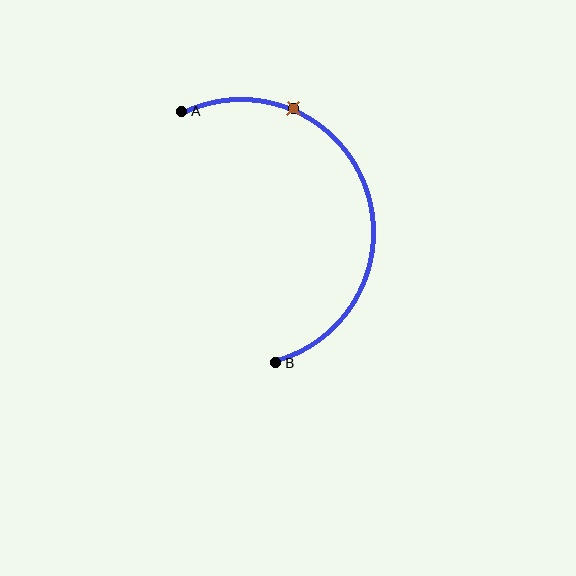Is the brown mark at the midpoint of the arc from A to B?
No. The brown mark lies on the arc but is closer to endpoint A. The arc midpoint would be at the point on the curve equidistant along the arc from both A and B.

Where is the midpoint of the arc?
The arc midpoint is the point on the curve farthest from the straight line joining A and B. It sits to the right of that line.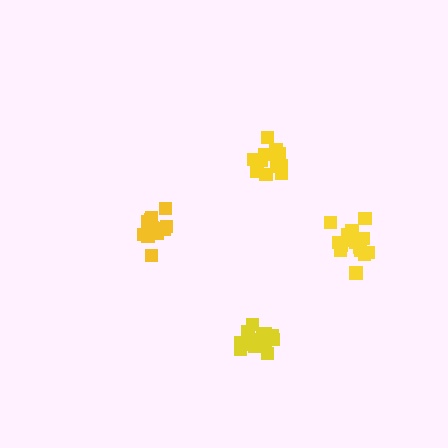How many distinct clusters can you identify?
There are 4 distinct clusters.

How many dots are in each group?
Group 1: 15 dots, Group 2: 15 dots, Group 3: 16 dots, Group 4: 16 dots (62 total).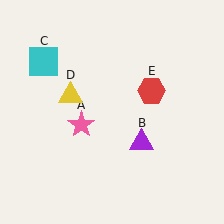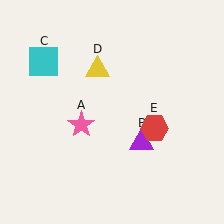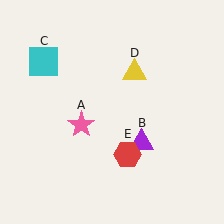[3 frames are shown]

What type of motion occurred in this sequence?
The yellow triangle (object D), red hexagon (object E) rotated clockwise around the center of the scene.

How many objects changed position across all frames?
2 objects changed position: yellow triangle (object D), red hexagon (object E).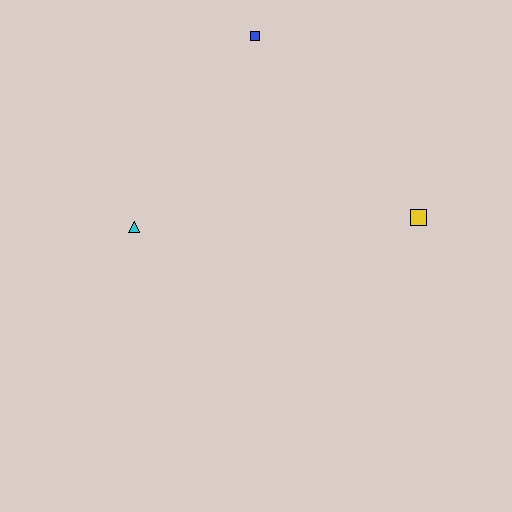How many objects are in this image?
There are 3 objects.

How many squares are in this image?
There are 2 squares.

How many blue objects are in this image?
There is 1 blue object.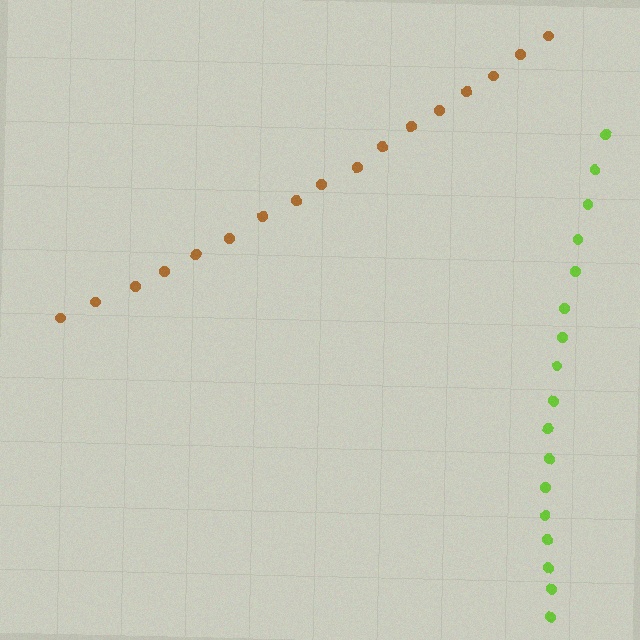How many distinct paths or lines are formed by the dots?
There are 2 distinct paths.